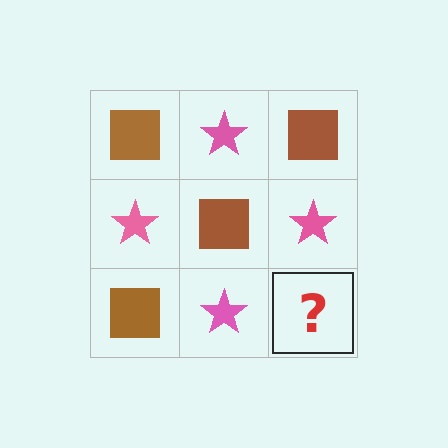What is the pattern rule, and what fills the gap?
The rule is that it alternates brown square and pink star in a checkerboard pattern. The gap should be filled with a brown square.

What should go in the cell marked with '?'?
The missing cell should contain a brown square.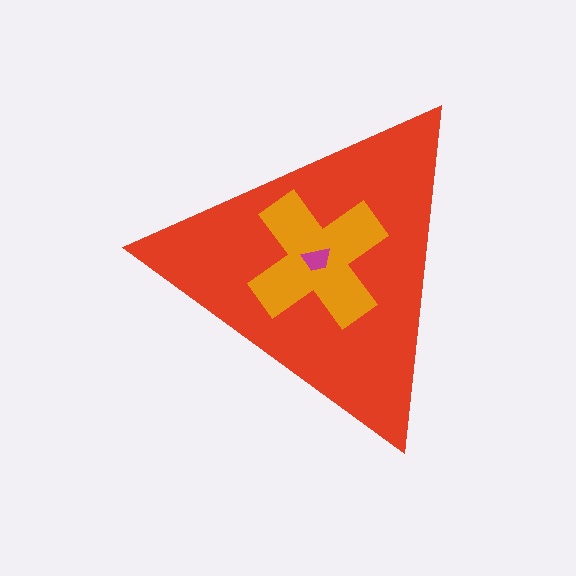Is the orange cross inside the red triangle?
Yes.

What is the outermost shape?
The red triangle.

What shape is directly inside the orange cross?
The magenta trapezoid.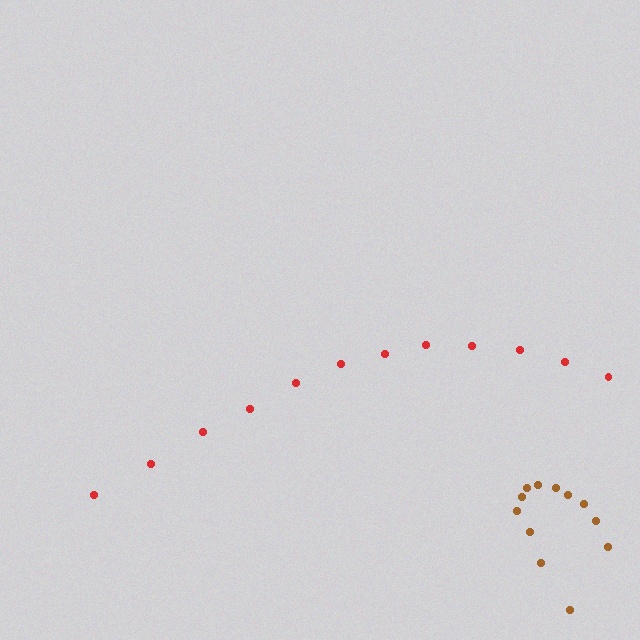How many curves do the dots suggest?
There are 2 distinct paths.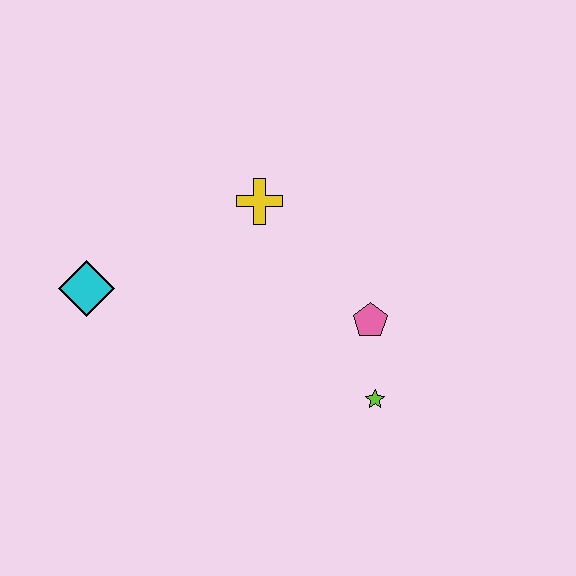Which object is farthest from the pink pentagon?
The cyan diamond is farthest from the pink pentagon.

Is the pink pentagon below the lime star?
No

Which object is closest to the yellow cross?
The pink pentagon is closest to the yellow cross.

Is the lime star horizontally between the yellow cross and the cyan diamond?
No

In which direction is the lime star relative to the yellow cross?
The lime star is below the yellow cross.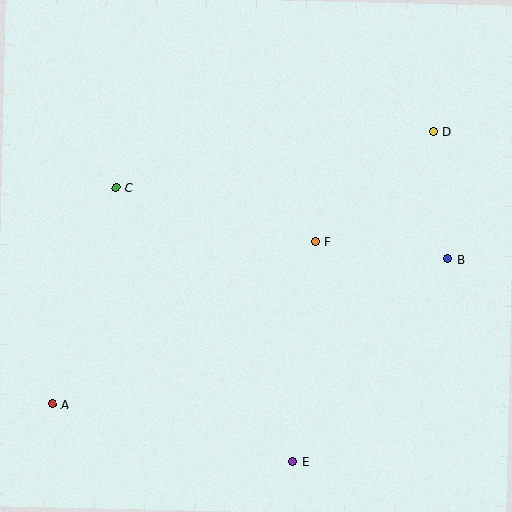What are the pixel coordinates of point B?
Point B is at (448, 259).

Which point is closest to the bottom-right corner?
Point E is closest to the bottom-right corner.